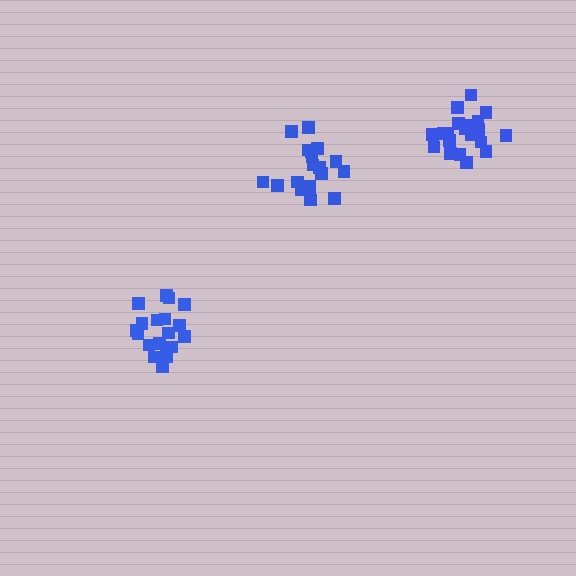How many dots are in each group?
Group 1: 19 dots, Group 2: 19 dots, Group 3: 20 dots (58 total).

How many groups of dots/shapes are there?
There are 3 groups.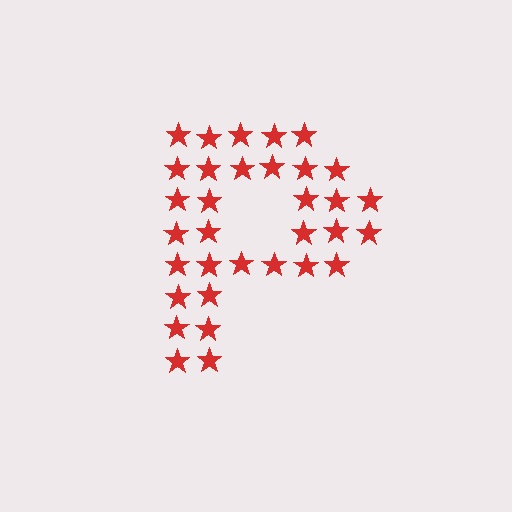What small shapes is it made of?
It is made of small stars.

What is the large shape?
The large shape is the letter P.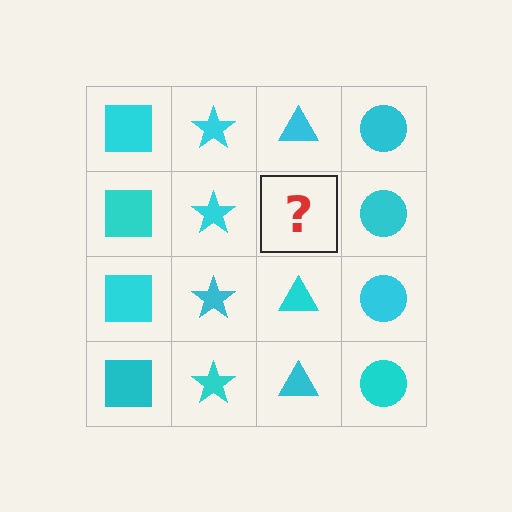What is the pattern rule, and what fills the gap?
The rule is that each column has a consistent shape. The gap should be filled with a cyan triangle.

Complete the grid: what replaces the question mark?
The question mark should be replaced with a cyan triangle.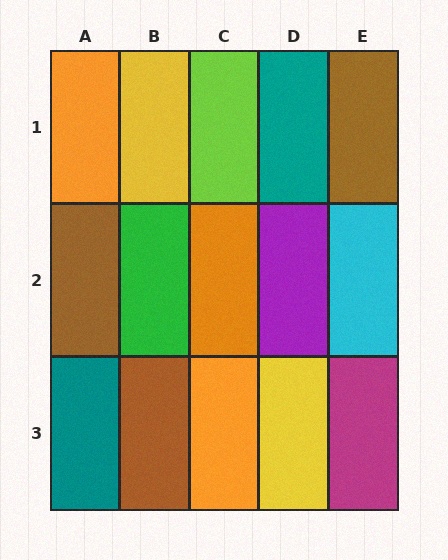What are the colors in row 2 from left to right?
Brown, green, orange, purple, cyan.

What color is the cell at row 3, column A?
Teal.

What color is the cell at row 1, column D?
Teal.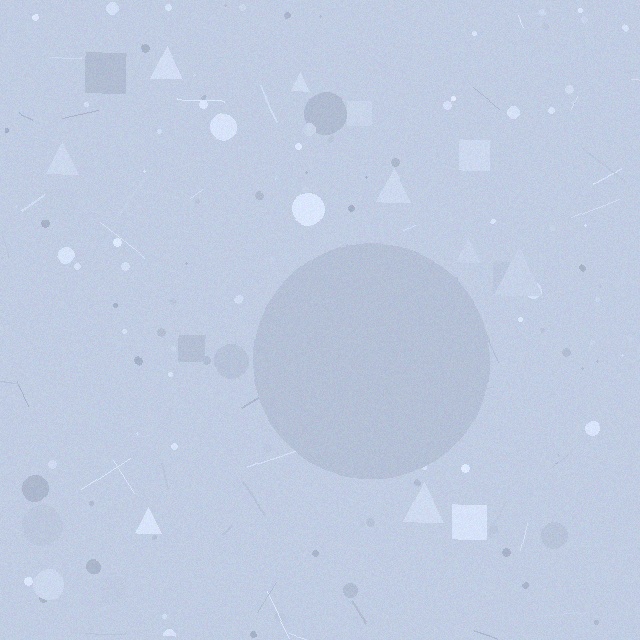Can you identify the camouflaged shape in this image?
The camouflaged shape is a circle.